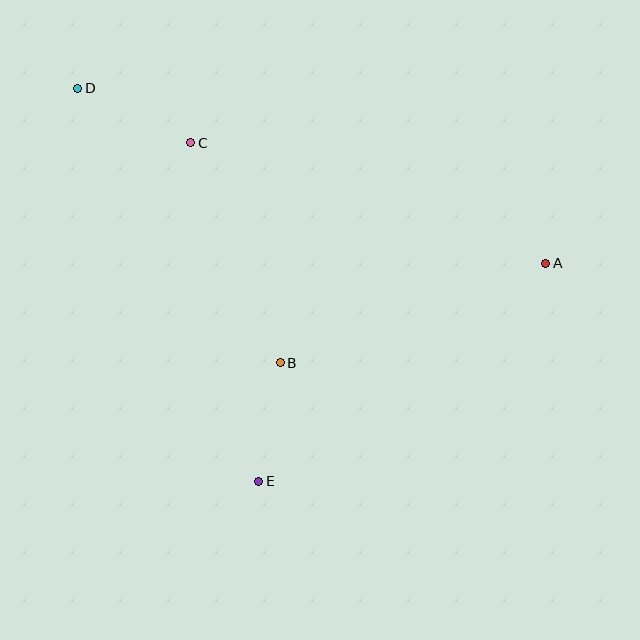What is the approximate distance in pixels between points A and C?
The distance between A and C is approximately 375 pixels.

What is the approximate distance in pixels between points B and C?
The distance between B and C is approximately 237 pixels.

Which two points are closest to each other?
Points B and E are closest to each other.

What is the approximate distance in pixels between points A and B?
The distance between A and B is approximately 283 pixels.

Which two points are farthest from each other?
Points A and D are farthest from each other.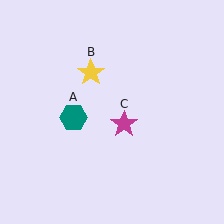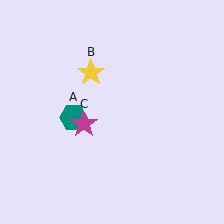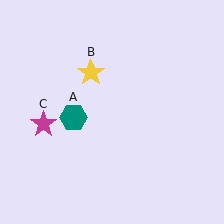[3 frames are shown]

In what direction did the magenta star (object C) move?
The magenta star (object C) moved left.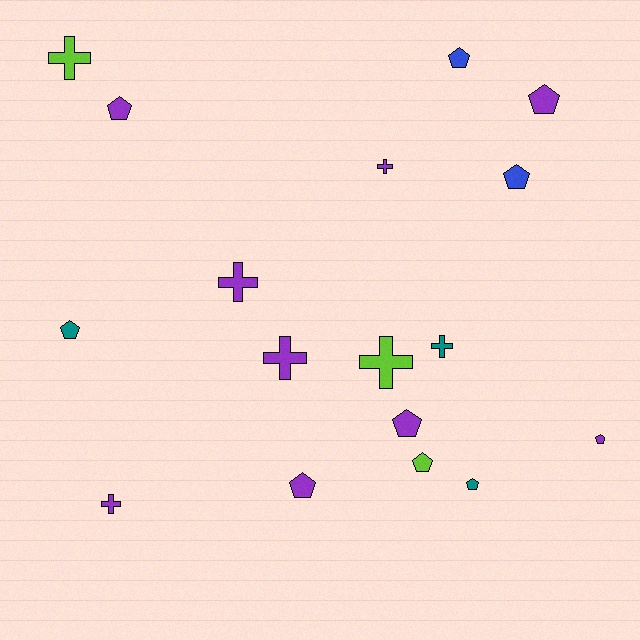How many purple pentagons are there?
There are 5 purple pentagons.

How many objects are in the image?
There are 17 objects.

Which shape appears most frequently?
Pentagon, with 10 objects.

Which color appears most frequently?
Purple, with 9 objects.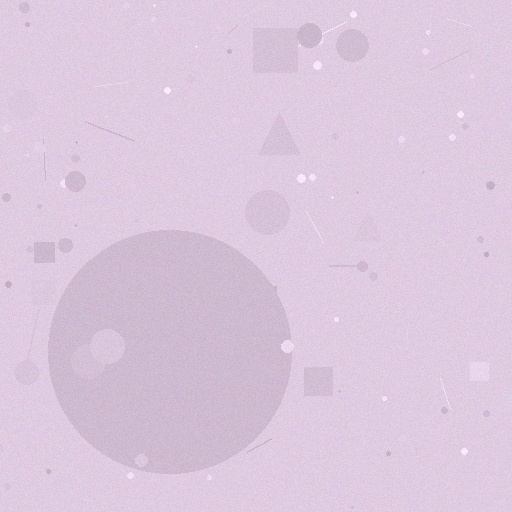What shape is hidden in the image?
A circle is hidden in the image.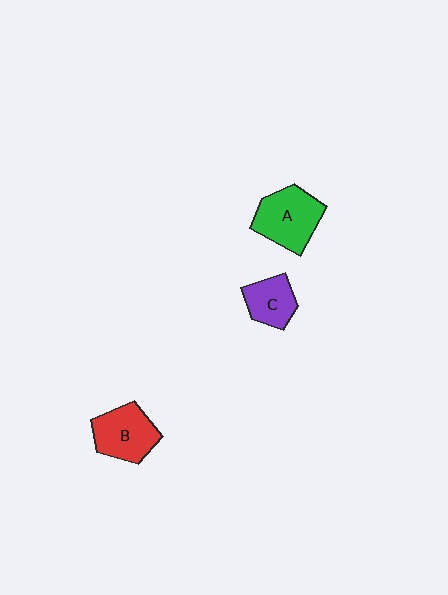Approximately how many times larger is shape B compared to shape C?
Approximately 1.4 times.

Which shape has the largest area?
Shape A (green).